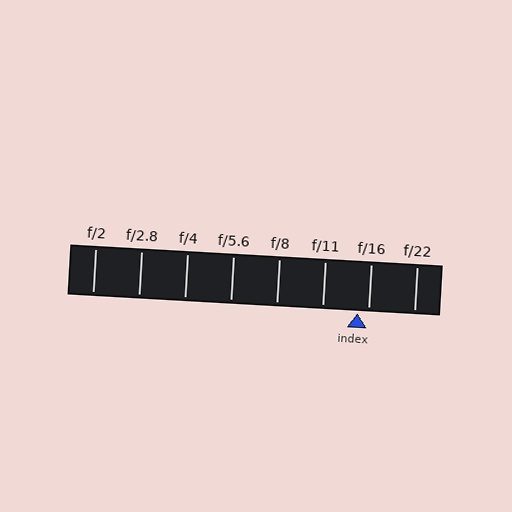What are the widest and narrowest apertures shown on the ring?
The widest aperture shown is f/2 and the narrowest is f/22.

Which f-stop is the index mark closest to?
The index mark is closest to f/16.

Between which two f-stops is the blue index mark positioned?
The index mark is between f/11 and f/16.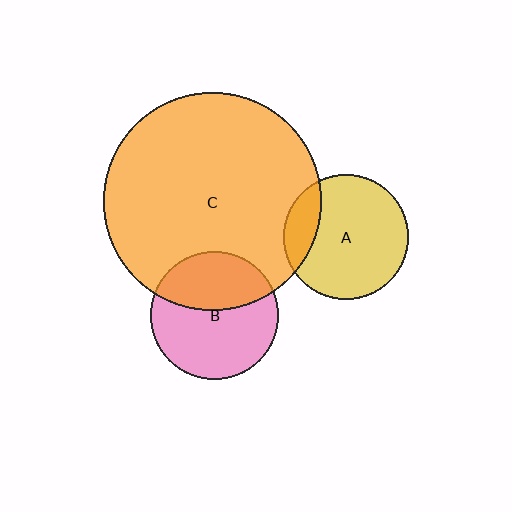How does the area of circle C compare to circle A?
Approximately 3.1 times.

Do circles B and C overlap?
Yes.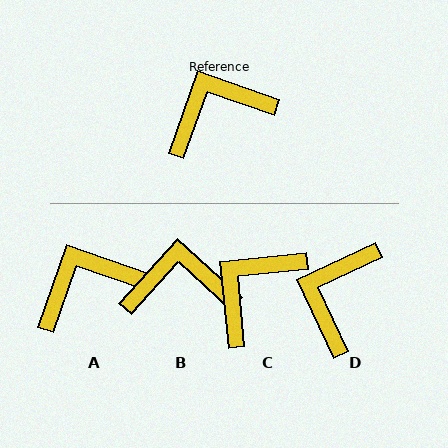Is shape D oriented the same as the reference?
No, it is off by about 44 degrees.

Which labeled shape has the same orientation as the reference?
A.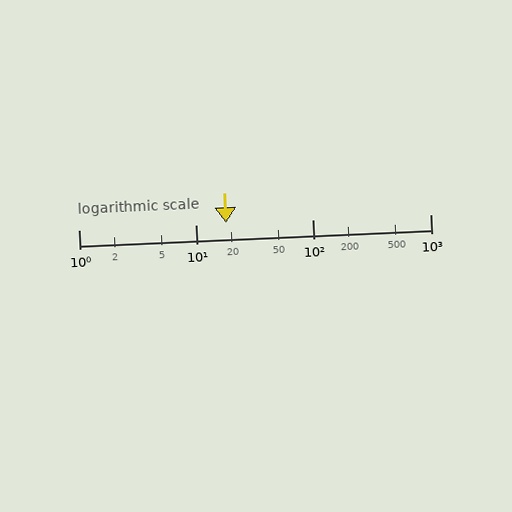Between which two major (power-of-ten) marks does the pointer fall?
The pointer is between 10 and 100.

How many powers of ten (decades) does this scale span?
The scale spans 3 decades, from 1 to 1000.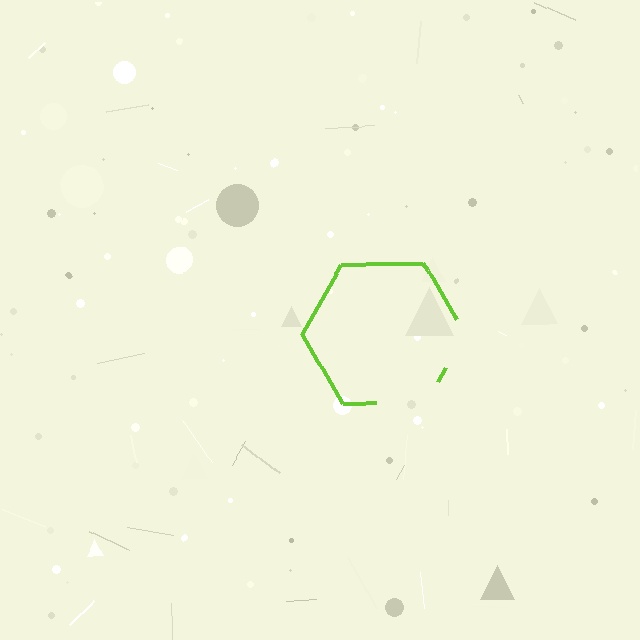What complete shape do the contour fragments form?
The contour fragments form a hexagon.